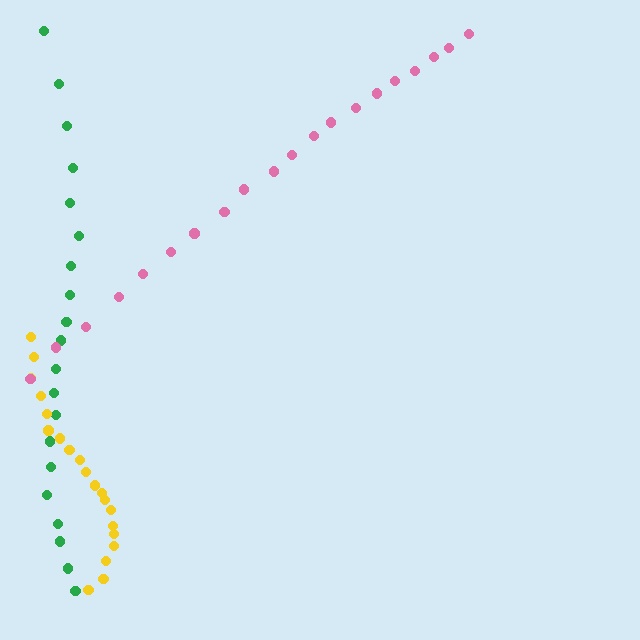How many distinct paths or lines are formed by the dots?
There are 3 distinct paths.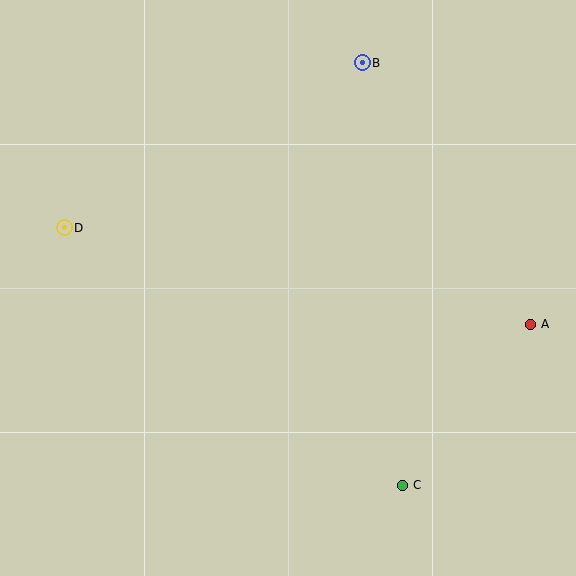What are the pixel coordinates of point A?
Point A is at (531, 325).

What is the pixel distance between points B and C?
The distance between B and C is 425 pixels.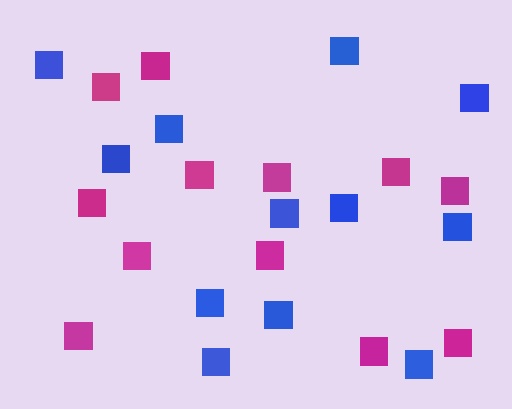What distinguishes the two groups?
There are 2 groups: one group of magenta squares (12) and one group of blue squares (12).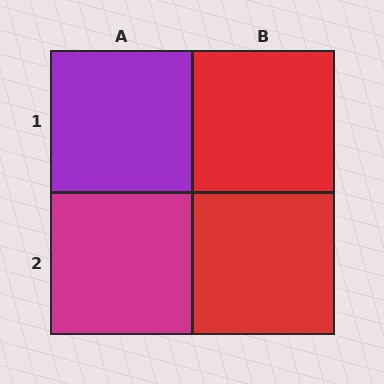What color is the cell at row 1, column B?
Red.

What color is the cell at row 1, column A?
Purple.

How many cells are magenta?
1 cell is magenta.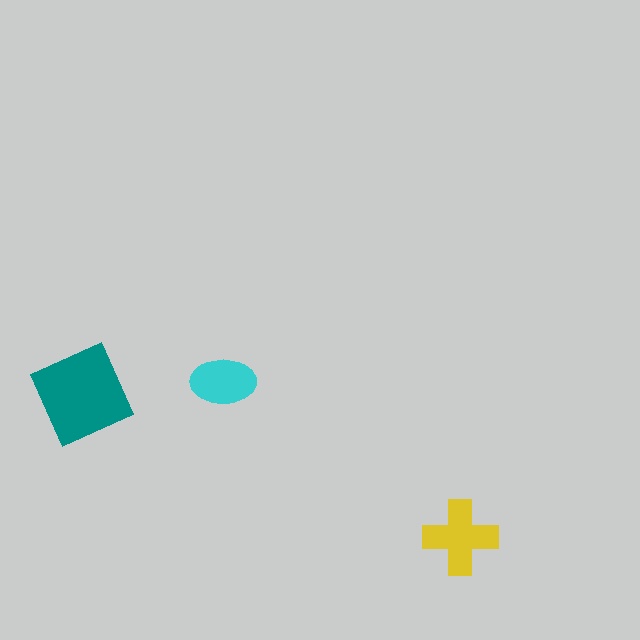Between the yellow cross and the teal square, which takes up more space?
The teal square.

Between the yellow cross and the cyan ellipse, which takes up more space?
The yellow cross.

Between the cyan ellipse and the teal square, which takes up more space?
The teal square.